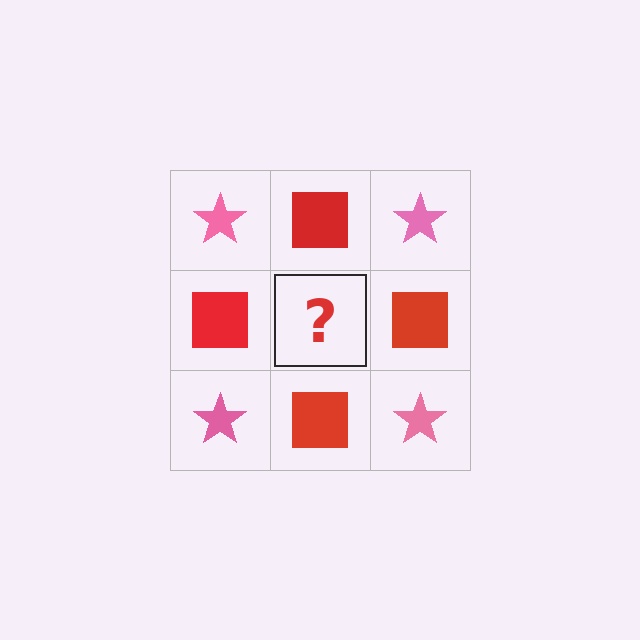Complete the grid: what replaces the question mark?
The question mark should be replaced with a pink star.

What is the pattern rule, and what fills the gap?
The rule is that it alternates pink star and red square in a checkerboard pattern. The gap should be filled with a pink star.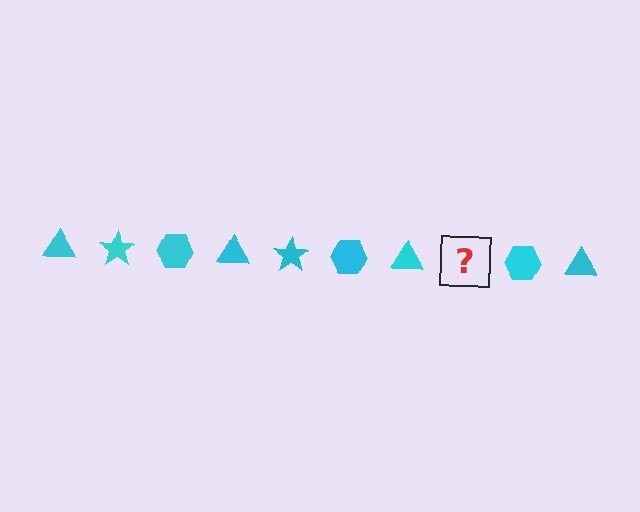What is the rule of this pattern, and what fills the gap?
The rule is that the pattern cycles through triangle, star, hexagon shapes in cyan. The gap should be filled with a cyan star.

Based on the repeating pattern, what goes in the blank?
The blank should be a cyan star.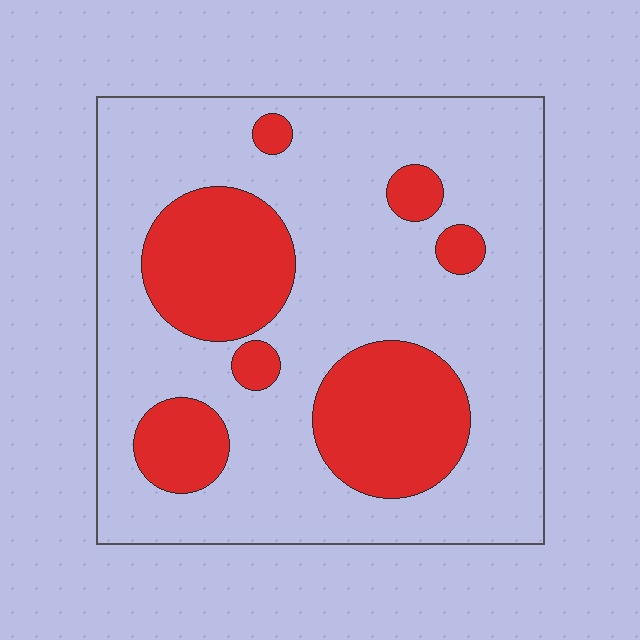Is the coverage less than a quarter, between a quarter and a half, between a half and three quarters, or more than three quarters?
Between a quarter and a half.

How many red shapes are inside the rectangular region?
7.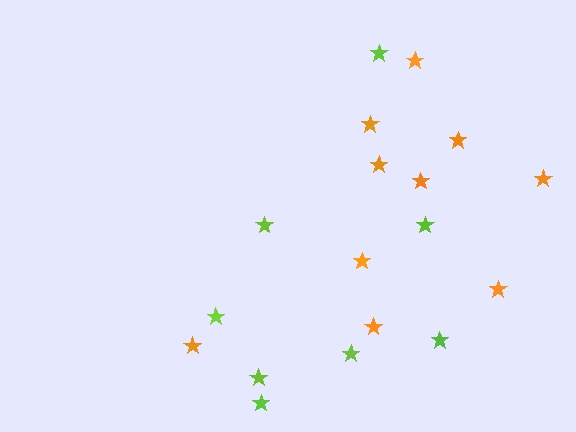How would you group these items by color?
There are 2 groups: one group of lime stars (8) and one group of orange stars (10).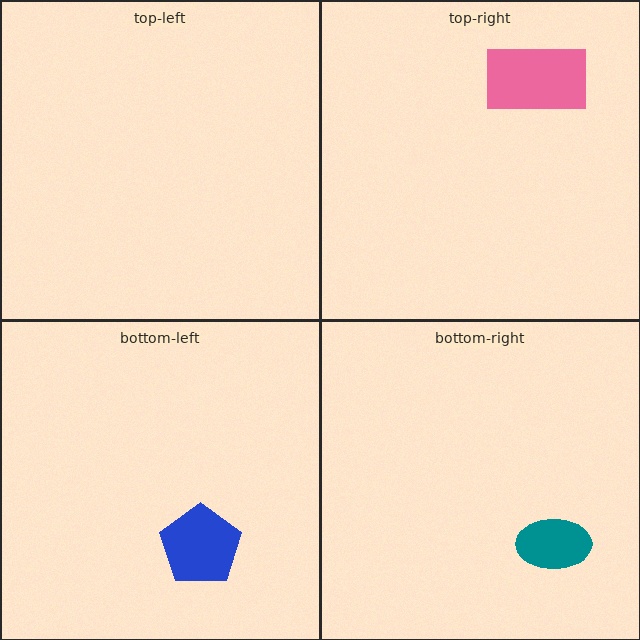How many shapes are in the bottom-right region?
1.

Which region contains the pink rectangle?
The top-right region.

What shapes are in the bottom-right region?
The teal ellipse.